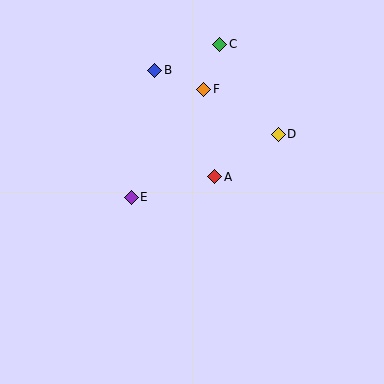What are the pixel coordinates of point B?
Point B is at (155, 70).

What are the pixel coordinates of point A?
Point A is at (215, 177).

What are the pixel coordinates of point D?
Point D is at (278, 134).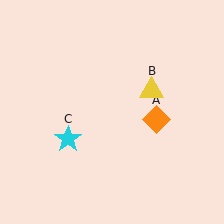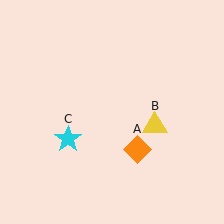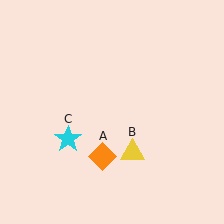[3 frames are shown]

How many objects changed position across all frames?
2 objects changed position: orange diamond (object A), yellow triangle (object B).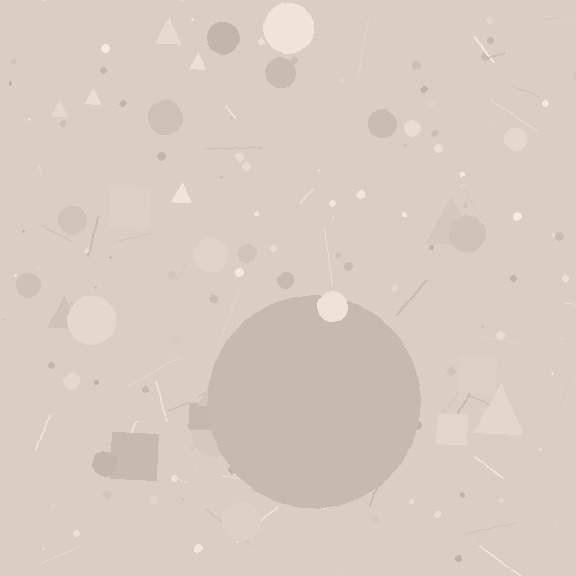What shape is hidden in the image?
A circle is hidden in the image.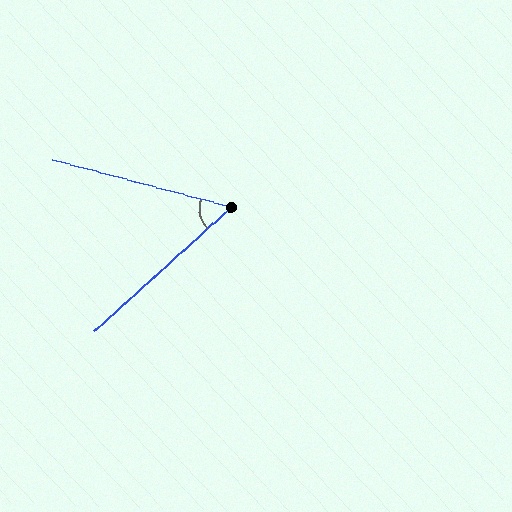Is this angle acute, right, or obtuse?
It is acute.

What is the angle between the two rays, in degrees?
Approximately 57 degrees.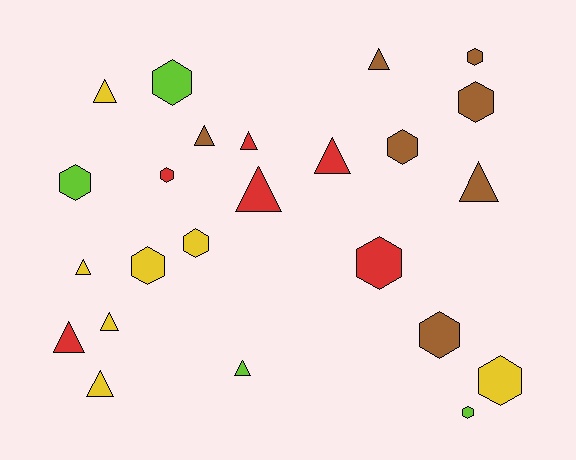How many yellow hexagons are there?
There are 3 yellow hexagons.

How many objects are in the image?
There are 24 objects.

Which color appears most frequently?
Brown, with 7 objects.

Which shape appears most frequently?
Hexagon, with 12 objects.